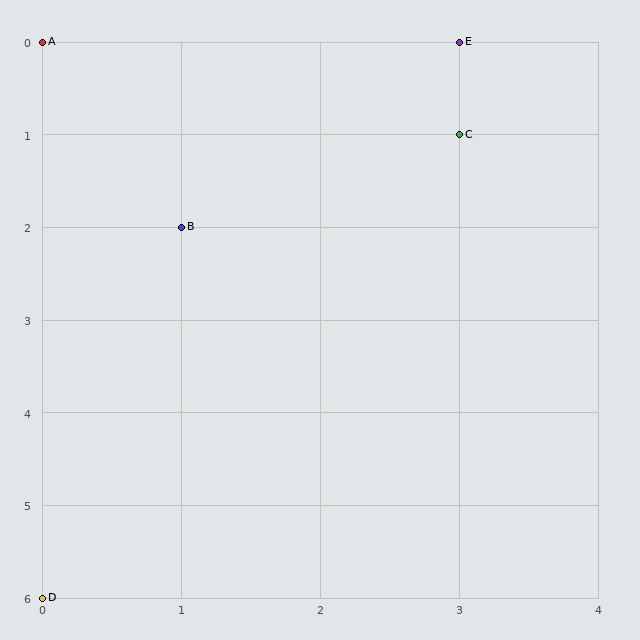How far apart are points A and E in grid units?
Points A and E are 3 columns apart.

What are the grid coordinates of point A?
Point A is at grid coordinates (0, 0).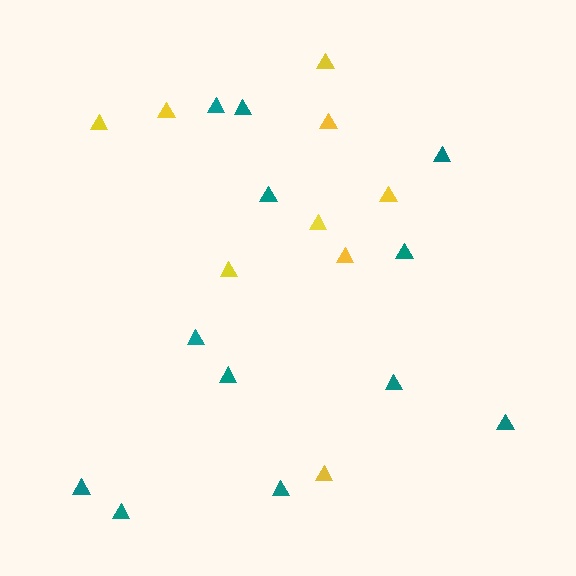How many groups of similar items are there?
There are 2 groups: one group of teal triangles (12) and one group of yellow triangles (9).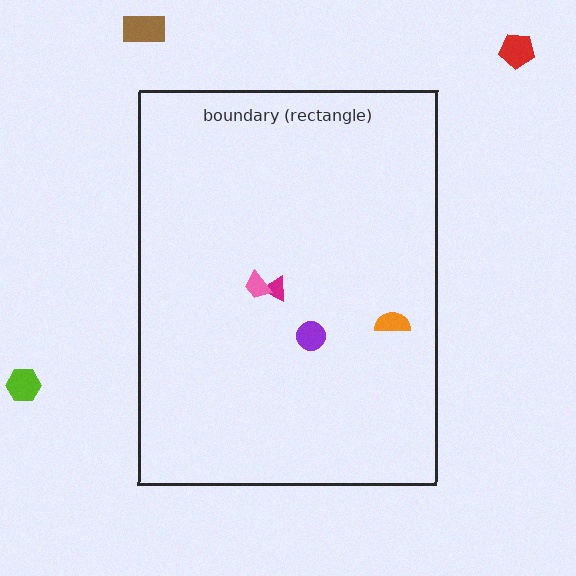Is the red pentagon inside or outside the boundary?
Outside.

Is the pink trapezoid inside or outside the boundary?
Inside.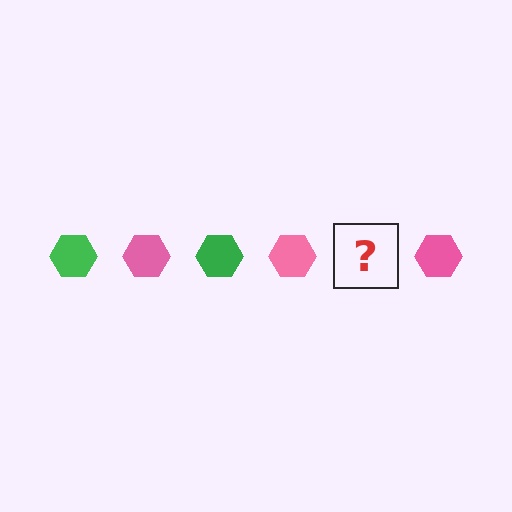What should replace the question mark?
The question mark should be replaced with a green hexagon.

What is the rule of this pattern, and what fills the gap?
The rule is that the pattern cycles through green, pink hexagons. The gap should be filled with a green hexagon.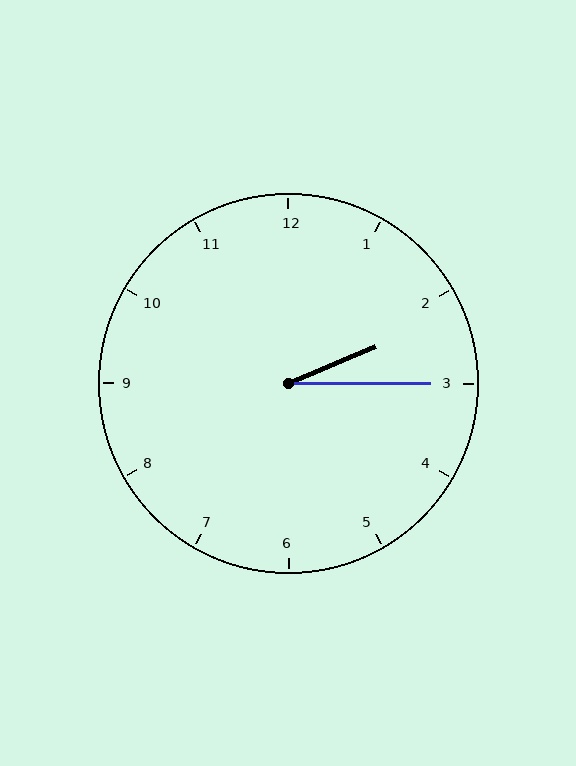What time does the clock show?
2:15.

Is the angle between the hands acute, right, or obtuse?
It is acute.